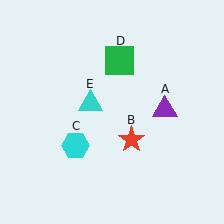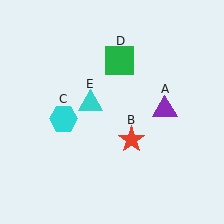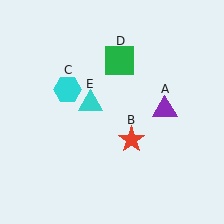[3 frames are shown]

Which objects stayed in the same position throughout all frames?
Purple triangle (object A) and red star (object B) and green square (object D) and cyan triangle (object E) remained stationary.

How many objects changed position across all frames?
1 object changed position: cyan hexagon (object C).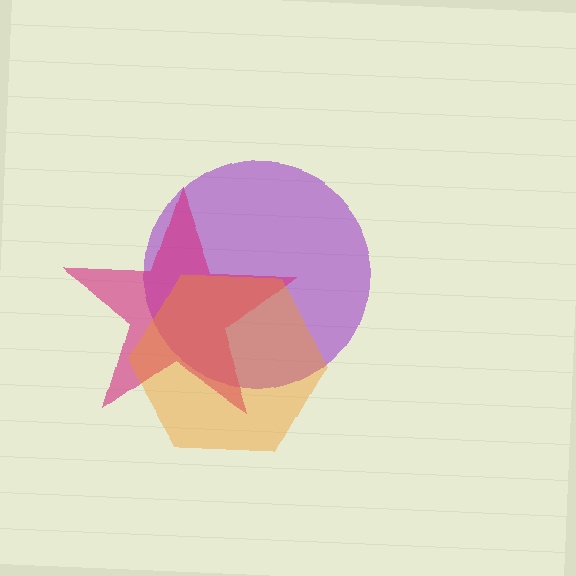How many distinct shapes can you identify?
There are 3 distinct shapes: a purple circle, a magenta star, an orange hexagon.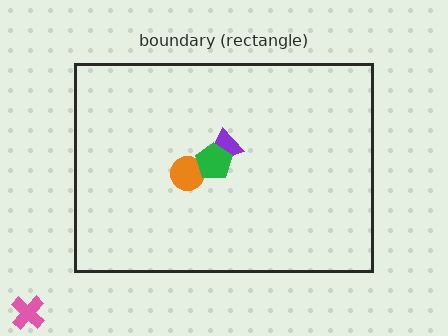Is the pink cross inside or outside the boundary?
Outside.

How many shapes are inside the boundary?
3 inside, 1 outside.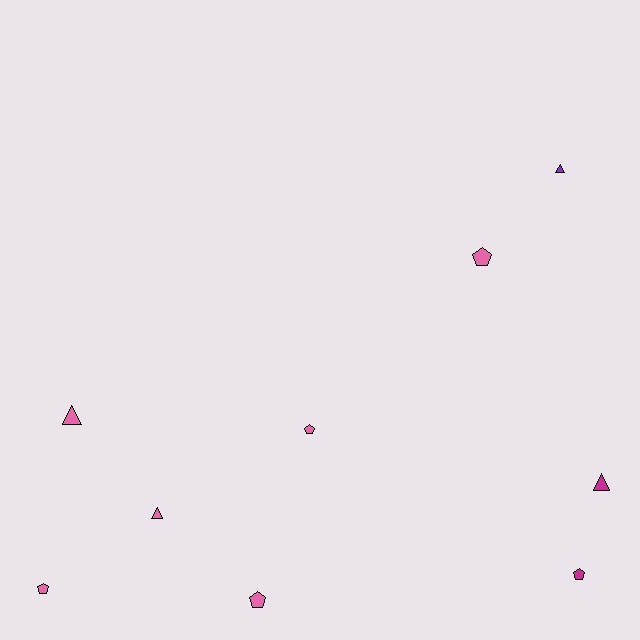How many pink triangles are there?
There are 2 pink triangles.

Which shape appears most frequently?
Pentagon, with 5 objects.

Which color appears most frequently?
Pink, with 6 objects.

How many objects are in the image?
There are 9 objects.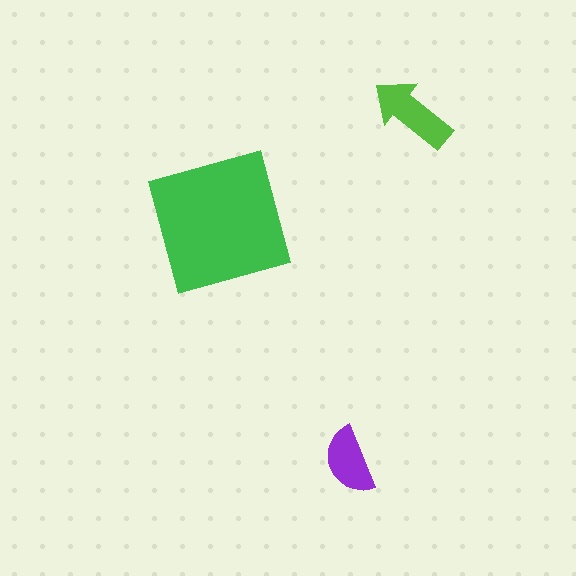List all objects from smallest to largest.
The purple semicircle, the lime arrow, the green square.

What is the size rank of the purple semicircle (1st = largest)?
3rd.